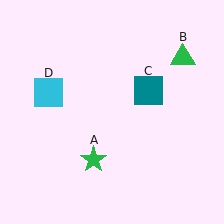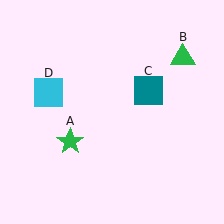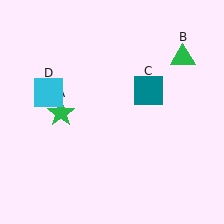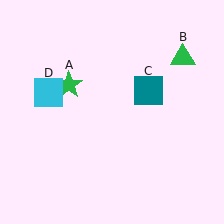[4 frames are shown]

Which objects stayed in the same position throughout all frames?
Green triangle (object B) and teal square (object C) and cyan square (object D) remained stationary.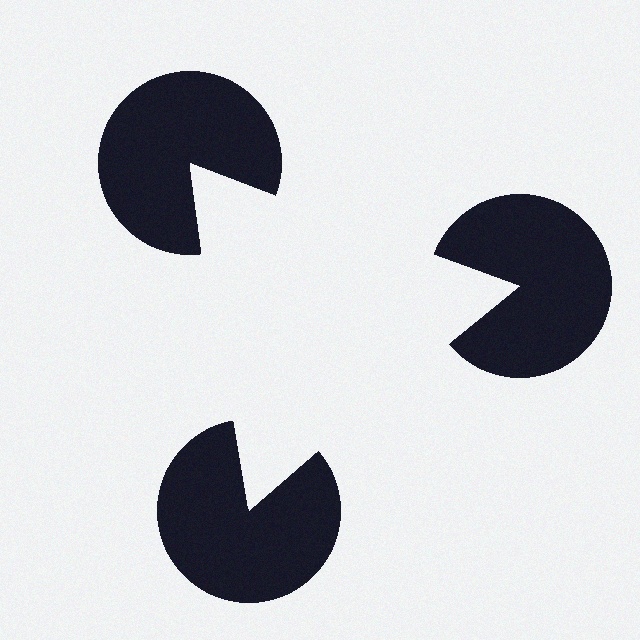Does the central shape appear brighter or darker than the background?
It typically appears slightly brighter than the background, even though no actual brightness change is drawn.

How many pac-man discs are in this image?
There are 3 — one at each vertex of the illusory triangle.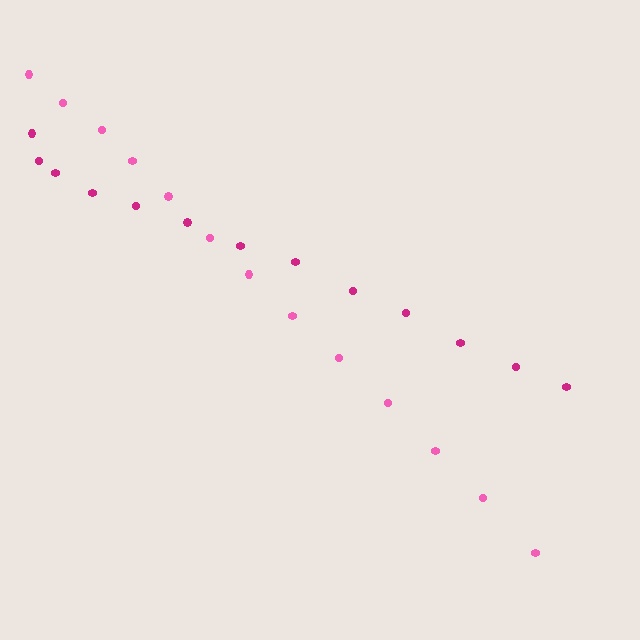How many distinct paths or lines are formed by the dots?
There are 2 distinct paths.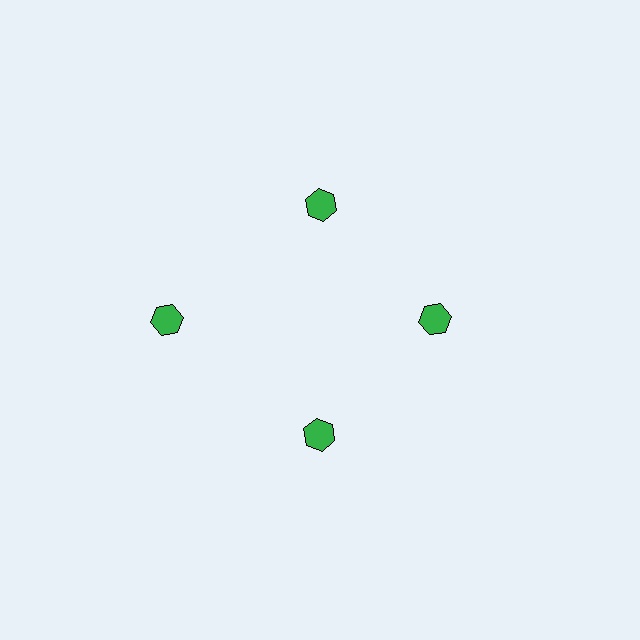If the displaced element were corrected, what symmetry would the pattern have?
It would have 4-fold rotational symmetry — the pattern would map onto itself every 90 degrees.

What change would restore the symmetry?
The symmetry would be restored by moving it inward, back onto the ring so that all 4 hexagons sit at equal angles and equal distance from the center.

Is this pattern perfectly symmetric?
No. The 4 green hexagons are arranged in a ring, but one element near the 9 o'clock position is pushed outward from the center, breaking the 4-fold rotational symmetry.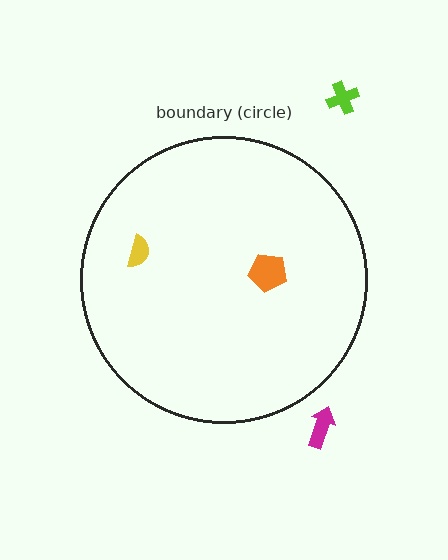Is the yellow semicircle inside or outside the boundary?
Inside.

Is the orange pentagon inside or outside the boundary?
Inside.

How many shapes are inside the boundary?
2 inside, 2 outside.